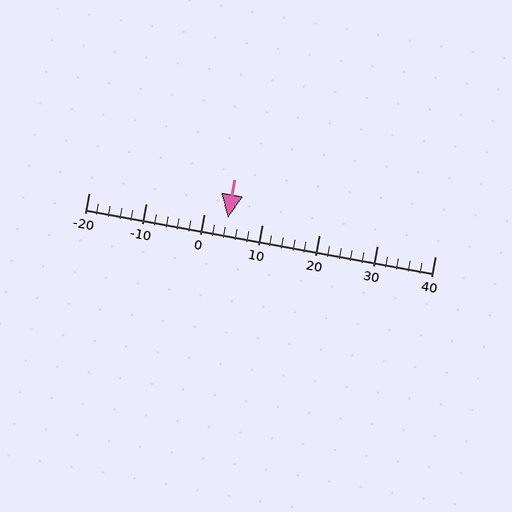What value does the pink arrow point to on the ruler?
The pink arrow points to approximately 4.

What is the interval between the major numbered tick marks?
The major tick marks are spaced 10 units apart.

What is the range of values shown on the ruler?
The ruler shows values from -20 to 40.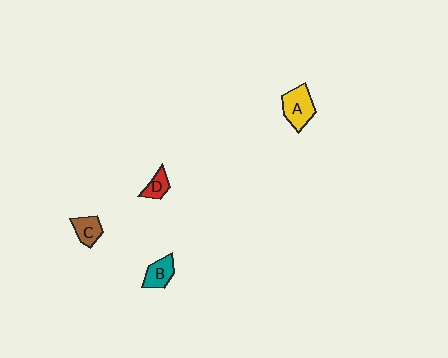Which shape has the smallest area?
Shape D (red).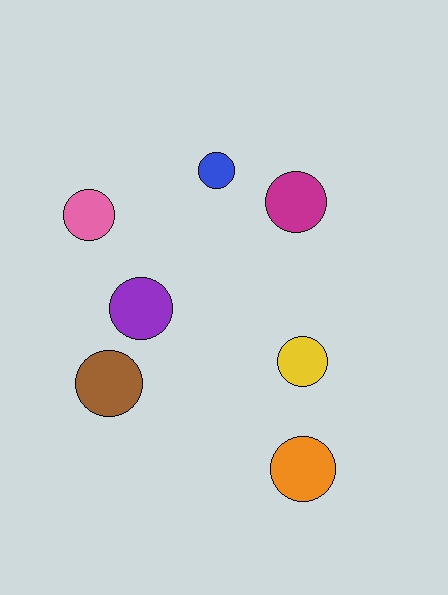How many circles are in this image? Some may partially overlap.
There are 7 circles.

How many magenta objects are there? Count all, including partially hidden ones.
There is 1 magenta object.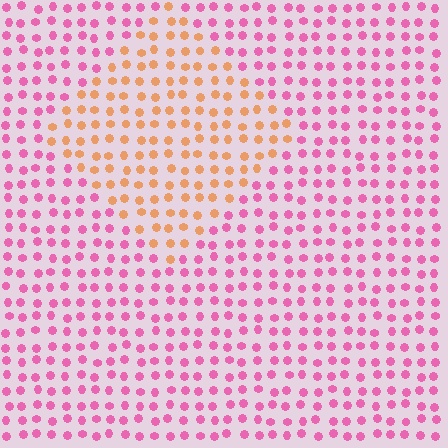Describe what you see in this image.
The image is filled with small pink elements in a uniform arrangement. A diamond-shaped region is visible where the elements are tinted to a slightly different hue, forming a subtle color boundary.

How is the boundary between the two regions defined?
The boundary is defined purely by a slight shift in hue (about 59 degrees). Spacing, size, and orientation are identical on both sides.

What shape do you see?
I see a diamond.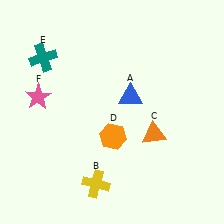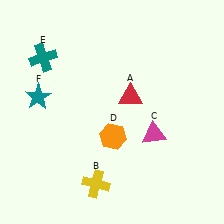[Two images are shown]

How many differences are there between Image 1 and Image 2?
There are 3 differences between the two images.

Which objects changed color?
A changed from blue to red. C changed from orange to magenta. F changed from pink to teal.